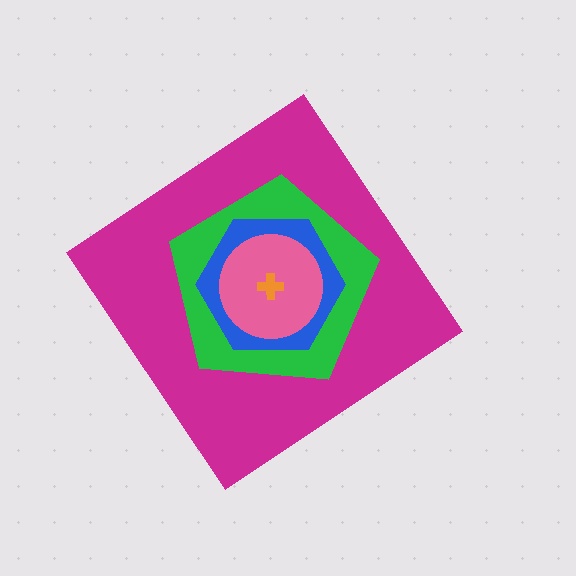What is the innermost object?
The orange cross.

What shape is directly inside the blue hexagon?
The pink circle.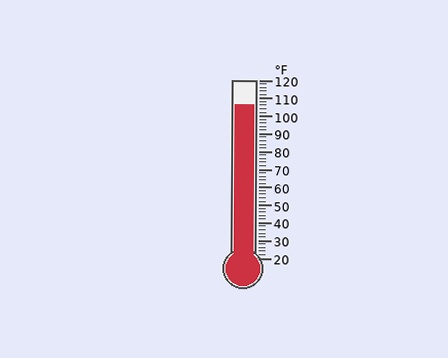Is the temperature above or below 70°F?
The temperature is above 70°F.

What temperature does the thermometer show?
The thermometer shows approximately 106°F.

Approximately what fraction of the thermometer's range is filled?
The thermometer is filled to approximately 85% of its range.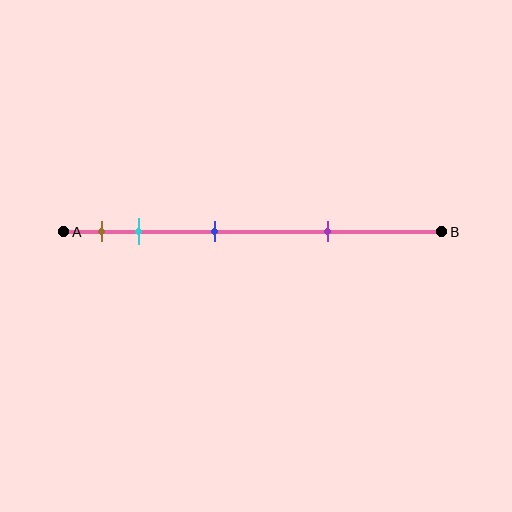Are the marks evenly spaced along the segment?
No, the marks are not evenly spaced.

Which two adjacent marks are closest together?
The brown and cyan marks are the closest adjacent pair.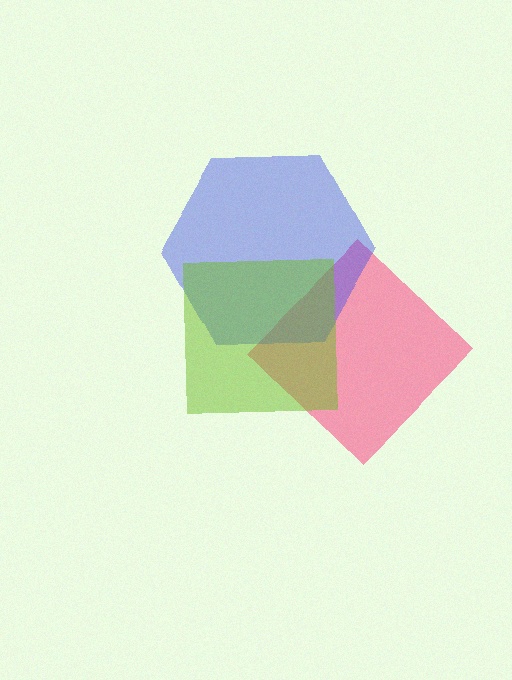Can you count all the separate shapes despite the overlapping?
Yes, there are 3 separate shapes.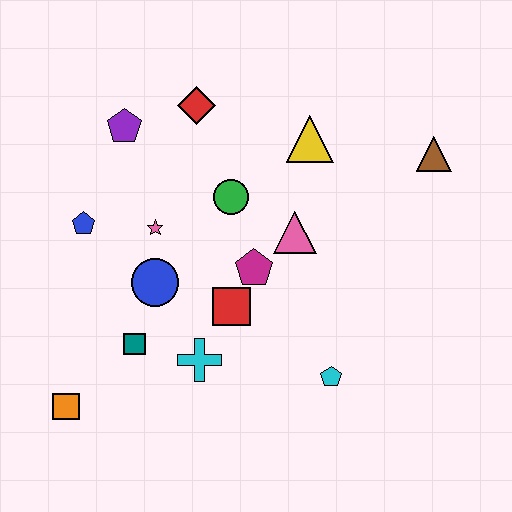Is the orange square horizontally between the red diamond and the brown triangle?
No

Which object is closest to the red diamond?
The purple pentagon is closest to the red diamond.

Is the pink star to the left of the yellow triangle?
Yes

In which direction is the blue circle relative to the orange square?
The blue circle is above the orange square.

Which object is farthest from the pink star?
The brown triangle is farthest from the pink star.